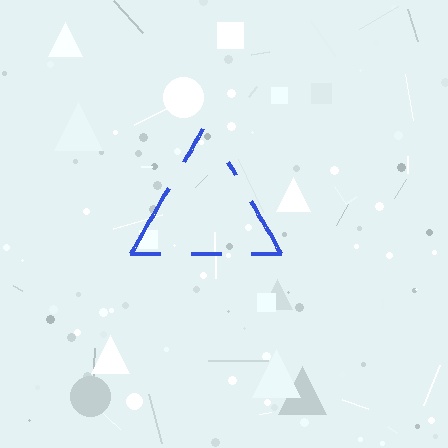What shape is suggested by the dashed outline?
The dashed outline suggests a triangle.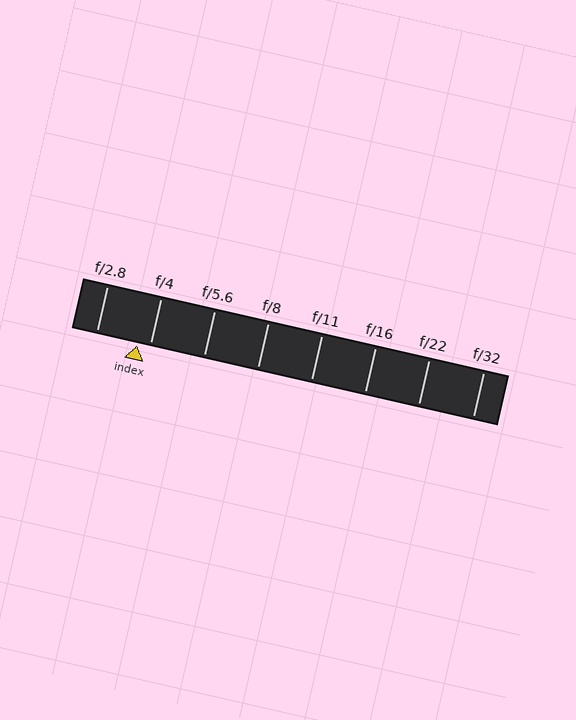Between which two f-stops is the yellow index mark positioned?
The index mark is between f/2.8 and f/4.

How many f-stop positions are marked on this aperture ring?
There are 8 f-stop positions marked.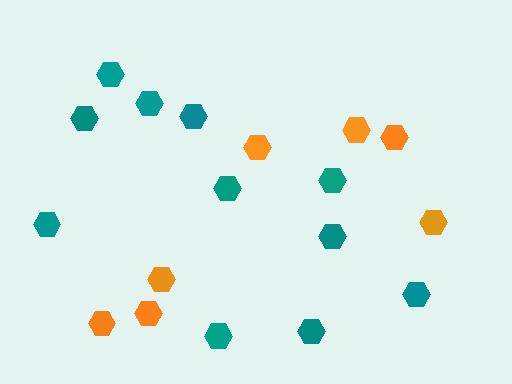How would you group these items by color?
There are 2 groups: one group of orange hexagons (7) and one group of teal hexagons (11).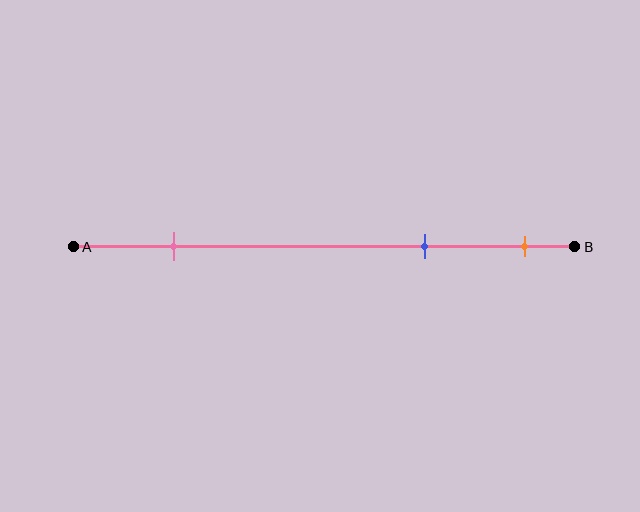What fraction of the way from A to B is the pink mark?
The pink mark is approximately 20% (0.2) of the way from A to B.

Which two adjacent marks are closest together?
The blue and orange marks are the closest adjacent pair.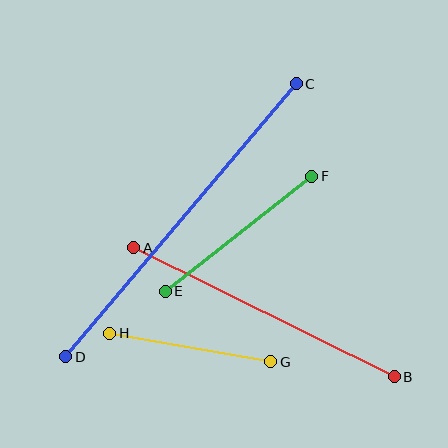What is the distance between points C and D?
The distance is approximately 357 pixels.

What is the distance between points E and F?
The distance is approximately 186 pixels.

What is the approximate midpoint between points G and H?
The midpoint is at approximately (190, 347) pixels.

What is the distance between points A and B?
The distance is approximately 291 pixels.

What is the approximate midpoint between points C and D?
The midpoint is at approximately (181, 220) pixels.